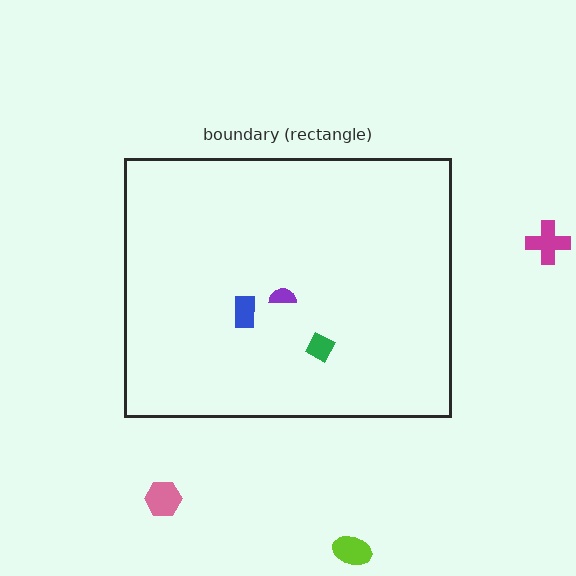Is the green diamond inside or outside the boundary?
Inside.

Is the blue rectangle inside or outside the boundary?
Inside.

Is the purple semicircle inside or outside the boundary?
Inside.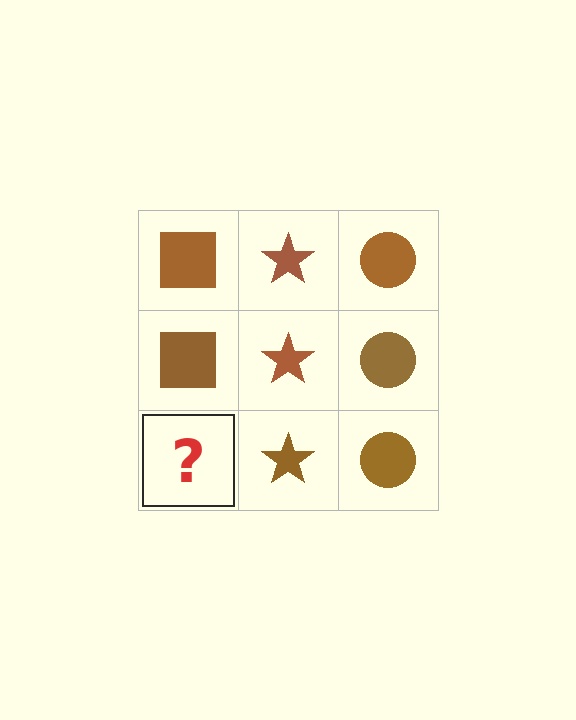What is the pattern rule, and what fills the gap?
The rule is that each column has a consistent shape. The gap should be filled with a brown square.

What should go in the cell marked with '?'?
The missing cell should contain a brown square.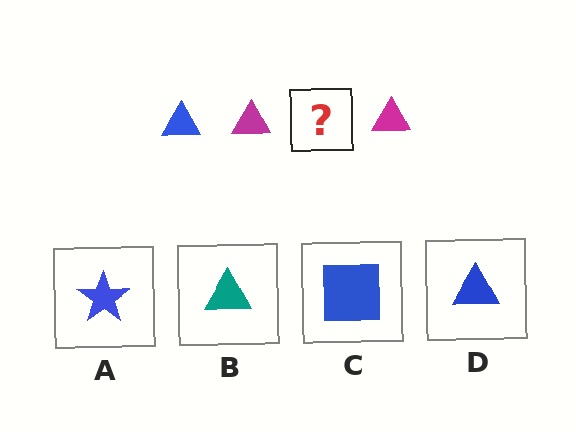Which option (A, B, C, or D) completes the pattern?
D.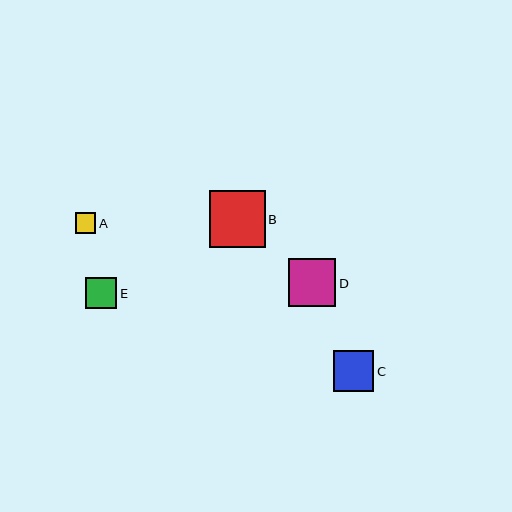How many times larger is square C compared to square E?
Square C is approximately 1.3 times the size of square E.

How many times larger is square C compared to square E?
Square C is approximately 1.3 times the size of square E.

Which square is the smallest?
Square A is the smallest with a size of approximately 20 pixels.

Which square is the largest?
Square B is the largest with a size of approximately 56 pixels.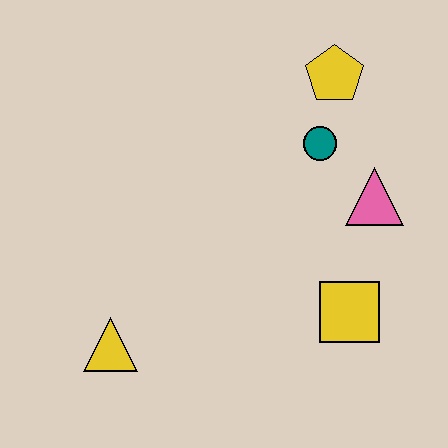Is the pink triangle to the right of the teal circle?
Yes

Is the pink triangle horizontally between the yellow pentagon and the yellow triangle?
No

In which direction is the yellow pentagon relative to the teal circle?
The yellow pentagon is above the teal circle.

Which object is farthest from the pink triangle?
The yellow triangle is farthest from the pink triangle.